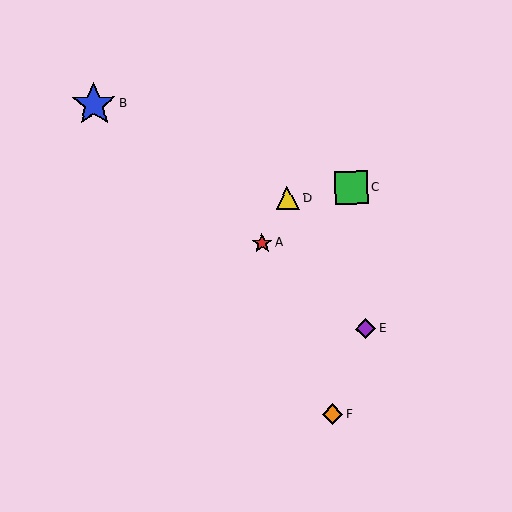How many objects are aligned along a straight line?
3 objects (A, B, E) are aligned along a straight line.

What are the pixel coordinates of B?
Object B is at (94, 104).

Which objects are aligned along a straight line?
Objects A, B, E are aligned along a straight line.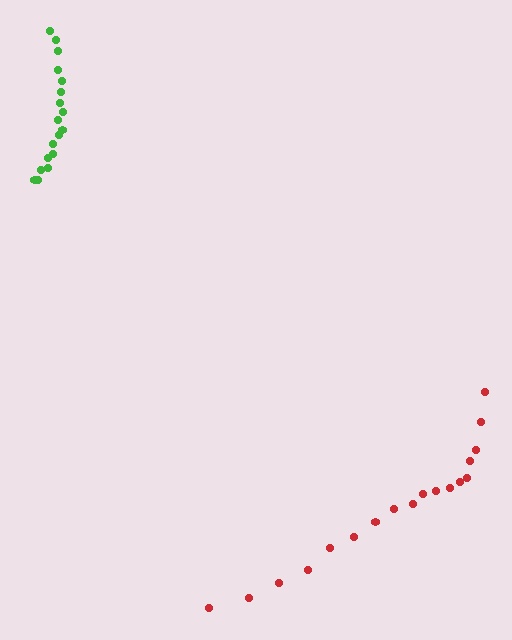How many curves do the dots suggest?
There are 2 distinct paths.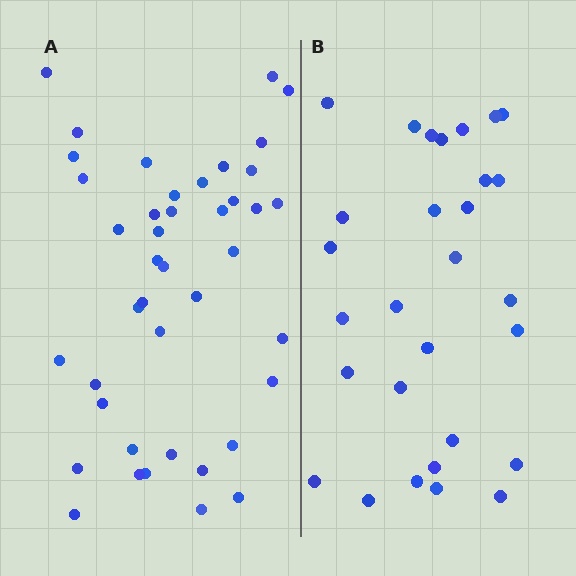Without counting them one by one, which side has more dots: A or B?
Region A (the left region) has more dots.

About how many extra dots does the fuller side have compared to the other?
Region A has approximately 15 more dots than region B.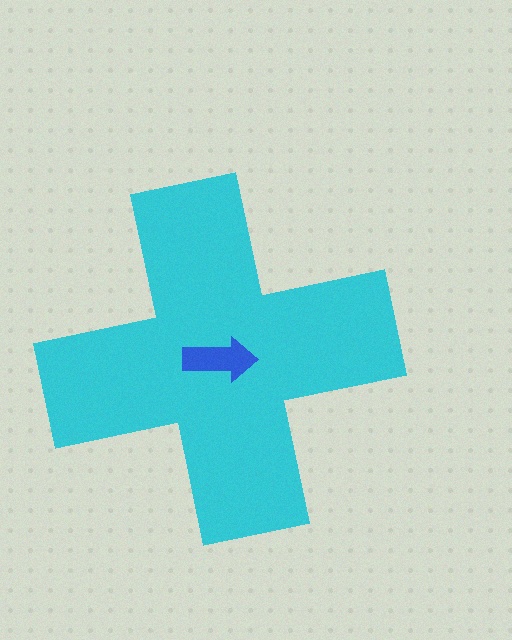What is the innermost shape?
The blue arrow.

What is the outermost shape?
The cyan cross.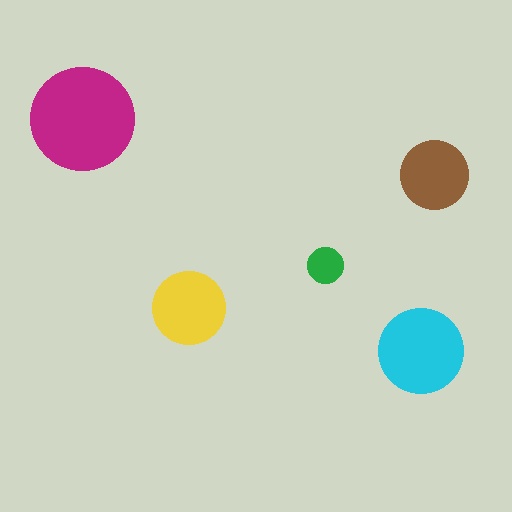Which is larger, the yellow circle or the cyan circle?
The cyan one.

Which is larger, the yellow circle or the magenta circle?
The magenta one.